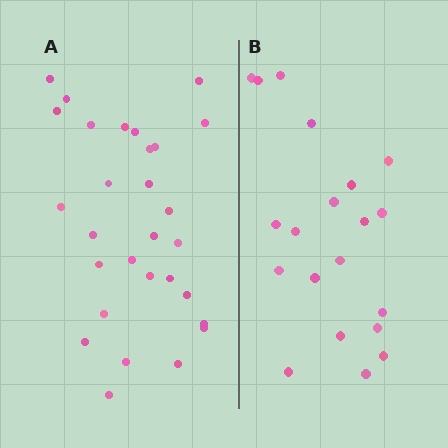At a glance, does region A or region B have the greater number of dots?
Region A (the left region) has more dots.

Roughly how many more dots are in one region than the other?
Region A has roughly 8 or so more dots than region B.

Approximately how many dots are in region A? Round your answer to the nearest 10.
About 30 dots. (The exact count is 29, which rounds to 30.)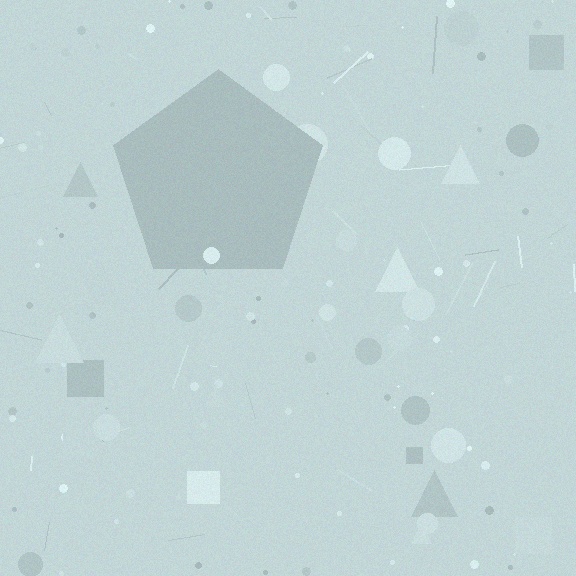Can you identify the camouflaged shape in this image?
The camouflaged shape is a pentagon.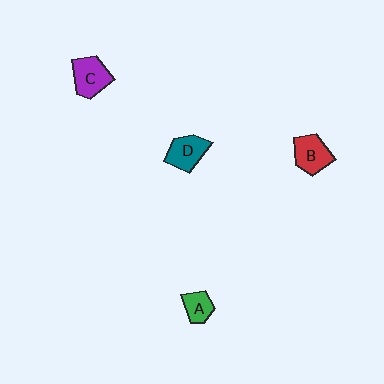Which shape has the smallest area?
Shape A (green).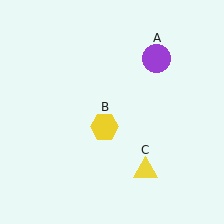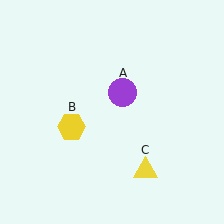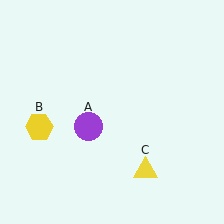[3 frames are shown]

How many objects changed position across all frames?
2 objects changed position: purple circle (object A), yellow hexagon (object B).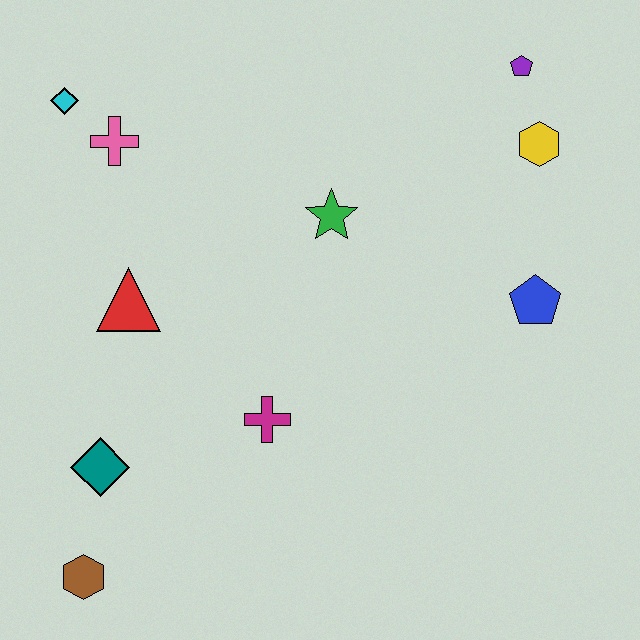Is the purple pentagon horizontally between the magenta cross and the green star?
No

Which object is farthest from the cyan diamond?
The blue pentagon is farthest from the cyan diamond.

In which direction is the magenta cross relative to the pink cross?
The magenta cross is below the pink cross.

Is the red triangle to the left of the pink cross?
No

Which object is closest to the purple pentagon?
The yellow hexagon is closest to the purple pentagon.